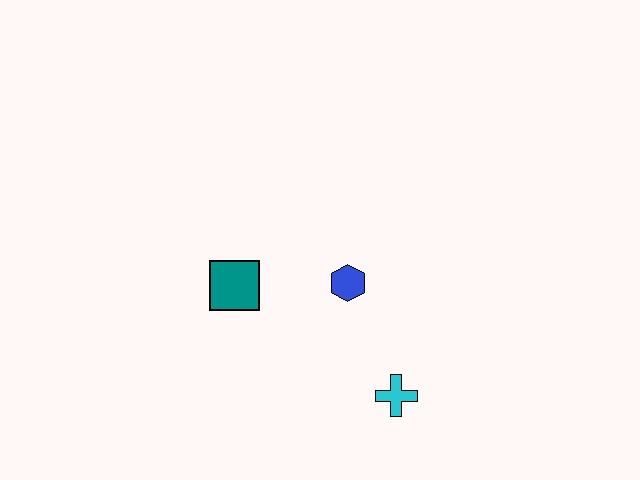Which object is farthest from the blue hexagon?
The cyan cross is farthest from the blue hexagon.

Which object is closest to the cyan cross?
The blue hexagon is closest to the cyan cross.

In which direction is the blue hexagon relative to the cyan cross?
The blue hexagon is above the cyan cross.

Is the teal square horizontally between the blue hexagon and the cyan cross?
No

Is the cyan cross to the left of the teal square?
No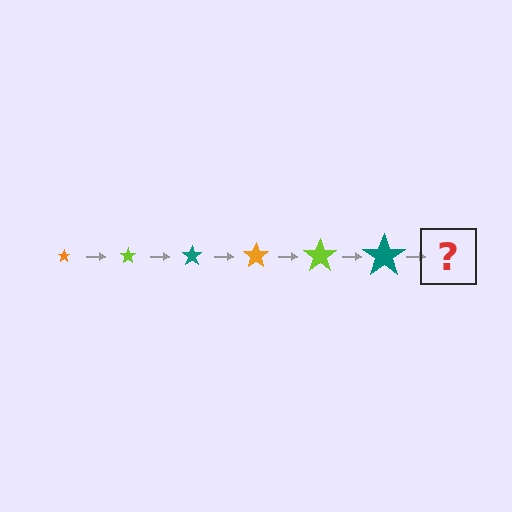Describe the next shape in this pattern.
It should be an orange star, larger than the previous one.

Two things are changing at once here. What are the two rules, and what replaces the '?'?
The two rules are that the star grows larger each step and the color cycles through orange, lime, and teal. The '?' should be an orange star, larger than the previous one.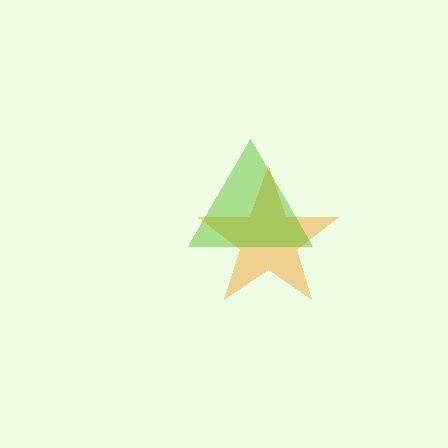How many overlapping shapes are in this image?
There are 2 overlapping shapes in the image.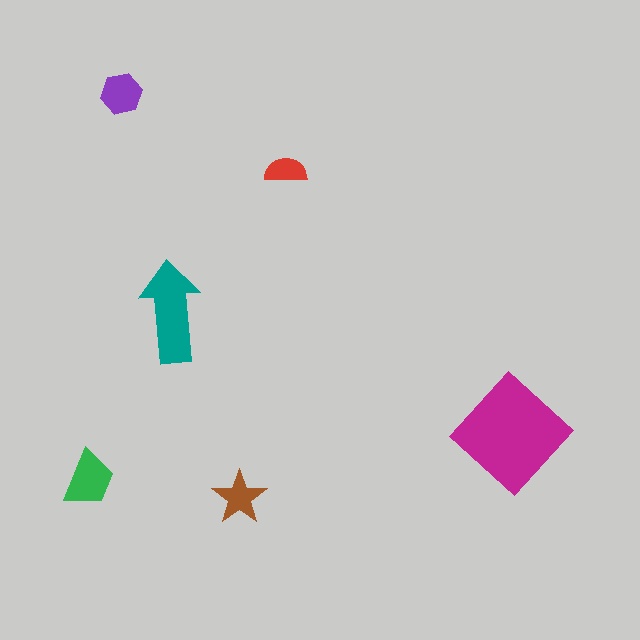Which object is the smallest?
The red semicircle.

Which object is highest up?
The purple hexagon is topmost.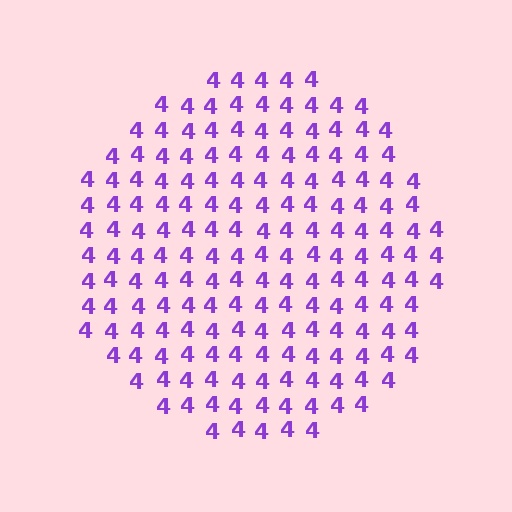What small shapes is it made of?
It is made of small digit 4's.